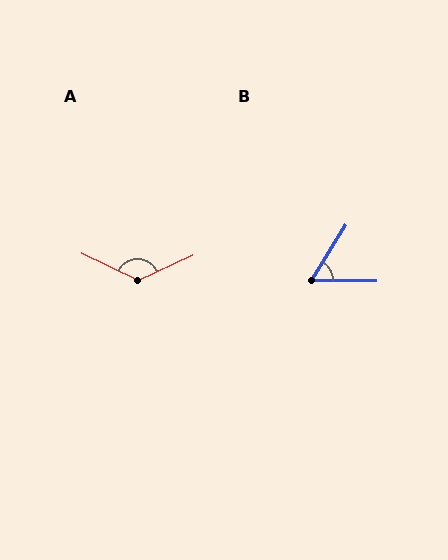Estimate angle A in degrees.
Approximately 130 degrees.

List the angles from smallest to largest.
B (59°), A (130°).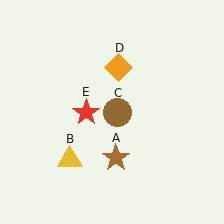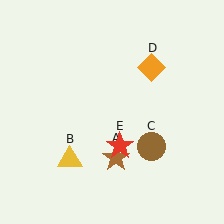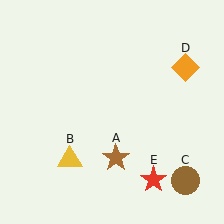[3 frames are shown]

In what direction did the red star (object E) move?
The red star (object E) moved down and to the right.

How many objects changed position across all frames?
3 objects changed position: brown circle (object C), orange diamond (object D), red star (object E).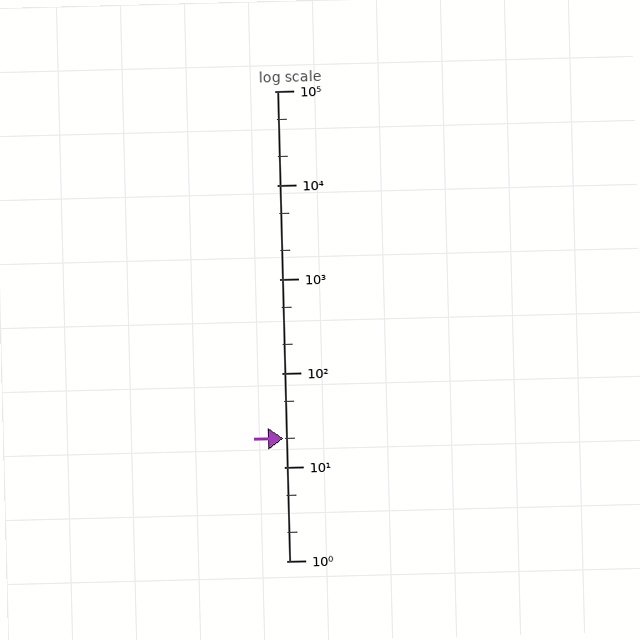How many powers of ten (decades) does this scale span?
The scale spans 5 decades, from 1 to 100000.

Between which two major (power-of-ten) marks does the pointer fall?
The pointer is between 10 and 100.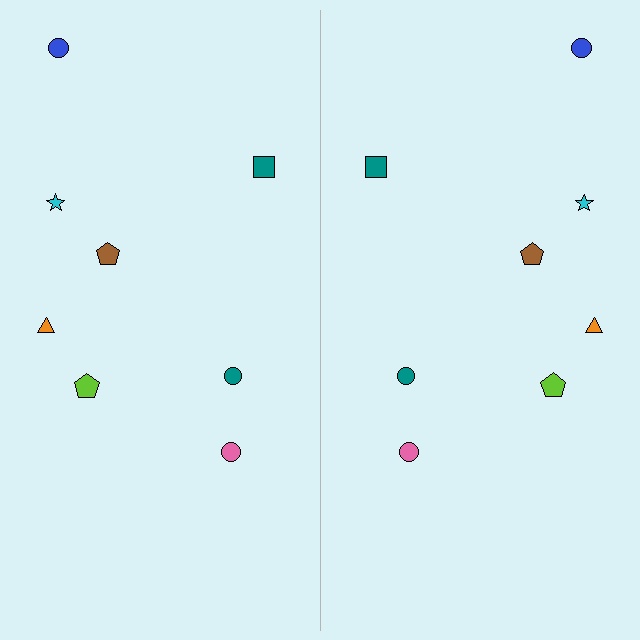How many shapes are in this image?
There are 16 shapes in this image.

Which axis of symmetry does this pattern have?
The pattern has a vertical axis of symmetry running through the center of the image.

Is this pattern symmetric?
Yes, this pattern has bilateral (reflection) symmetry.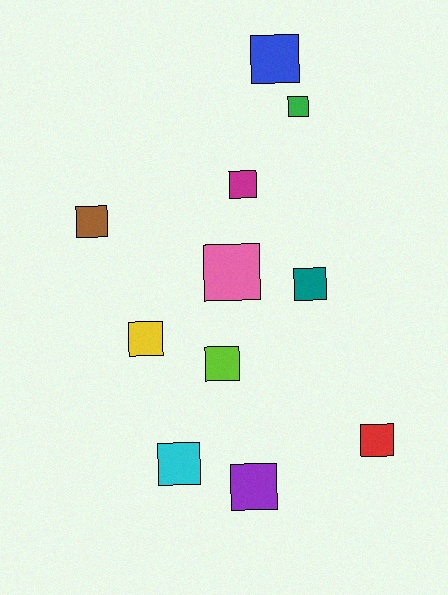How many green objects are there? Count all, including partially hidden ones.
There is 1 green object.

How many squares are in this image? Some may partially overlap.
There are 11 squares.